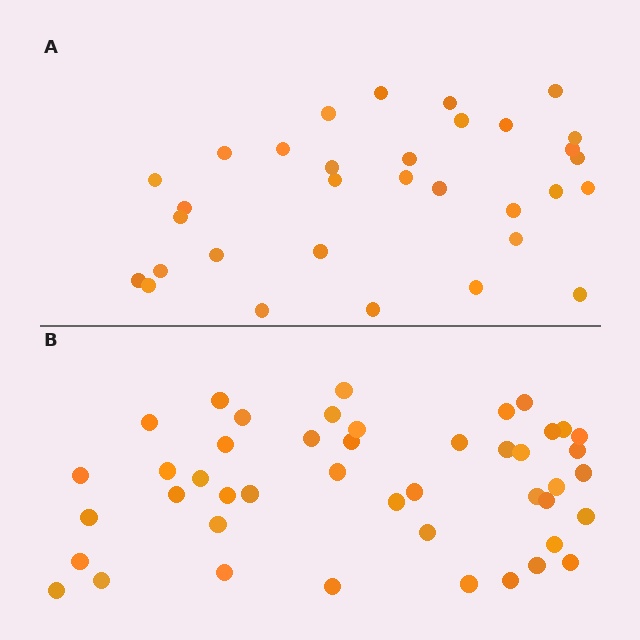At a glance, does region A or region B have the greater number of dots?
Region B (the bottom region) has more dots.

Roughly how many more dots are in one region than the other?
Region B has approximately 15 more dots than region A.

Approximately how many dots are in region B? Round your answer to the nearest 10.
About 40 dots. (The exact count is 45, which rounds to 40.)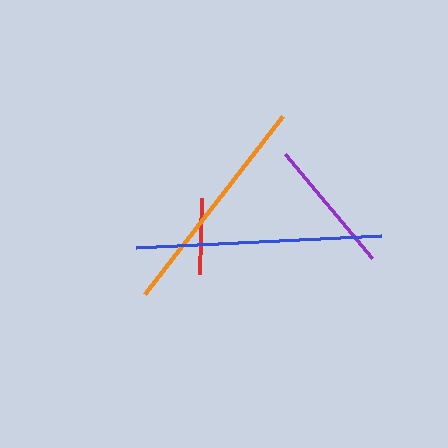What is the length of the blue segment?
The blue segment is approximately 244 pixels long.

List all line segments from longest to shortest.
From longest to shortest: blue, orange, purple, red.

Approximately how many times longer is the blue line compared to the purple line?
The blue line is approximately 1.8 times the length of the purple line.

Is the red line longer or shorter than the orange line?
The orange line is longer than the red line.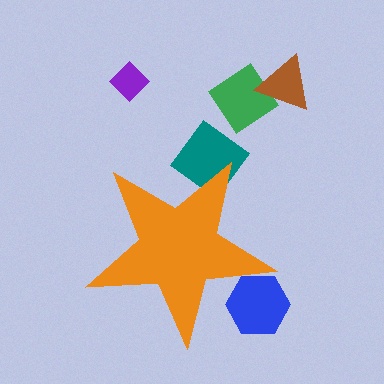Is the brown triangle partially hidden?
No, the brown triangle is fully visible.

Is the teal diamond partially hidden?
Yes, the teal diamond is partially hidden behind the orange star.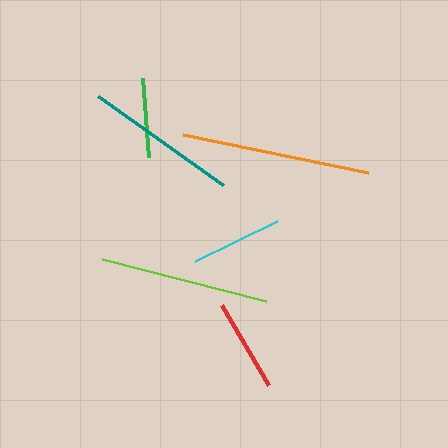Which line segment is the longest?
The orange line is the longest at approximately 188 pixels.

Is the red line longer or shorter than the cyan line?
The red line is longer than the cyan line.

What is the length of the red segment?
The red segment is approximately 93 pixels long.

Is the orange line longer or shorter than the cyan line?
The orange line is longer than the cyan line.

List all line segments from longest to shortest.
From longest to shortest: orange, lime, teal, red, cyan, green.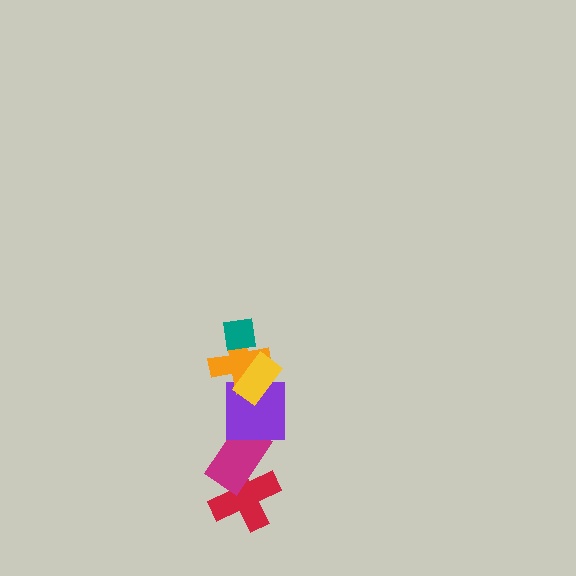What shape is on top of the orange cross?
The yellow rectangle is on top of the orange cross.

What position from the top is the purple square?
The purple square is 4th from the top.